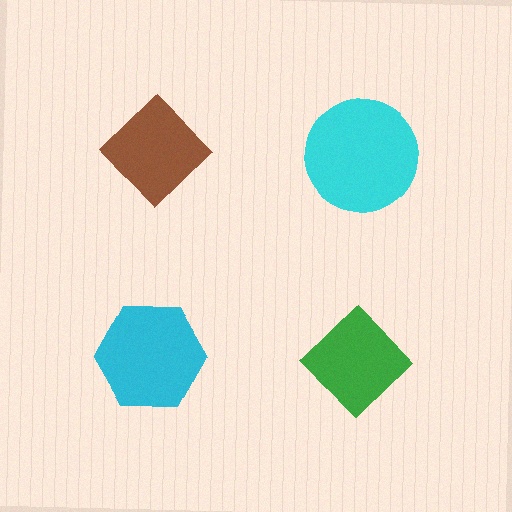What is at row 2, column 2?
A green diamond.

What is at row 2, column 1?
A cyan hexagon.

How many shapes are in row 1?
2 shapes.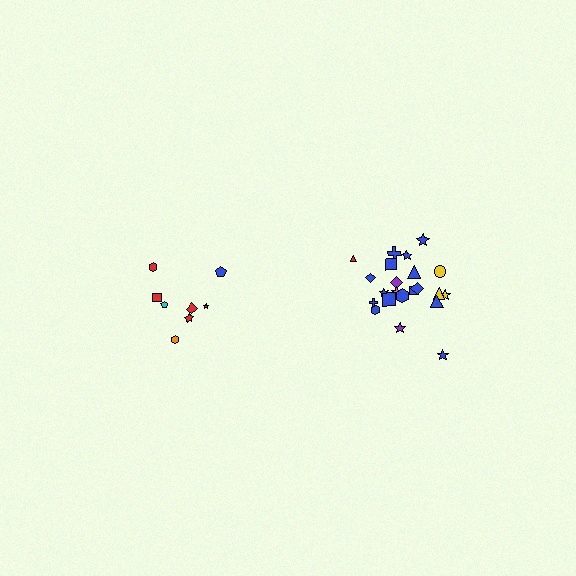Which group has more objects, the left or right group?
The right group.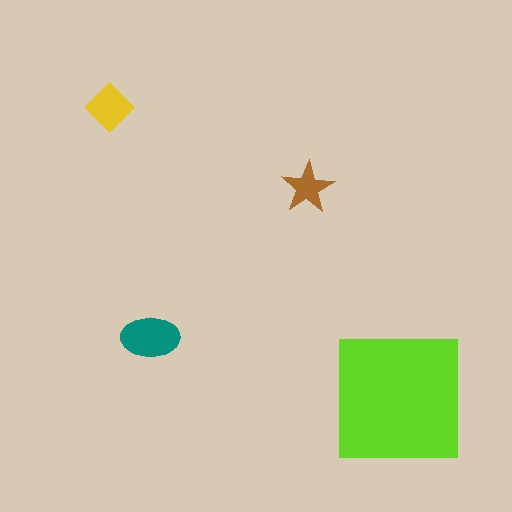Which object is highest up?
The yellow diamond is topmost.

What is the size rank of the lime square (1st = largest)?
1st.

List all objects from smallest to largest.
The brown star, the yellow diamond, the teal ellipse, the lime square.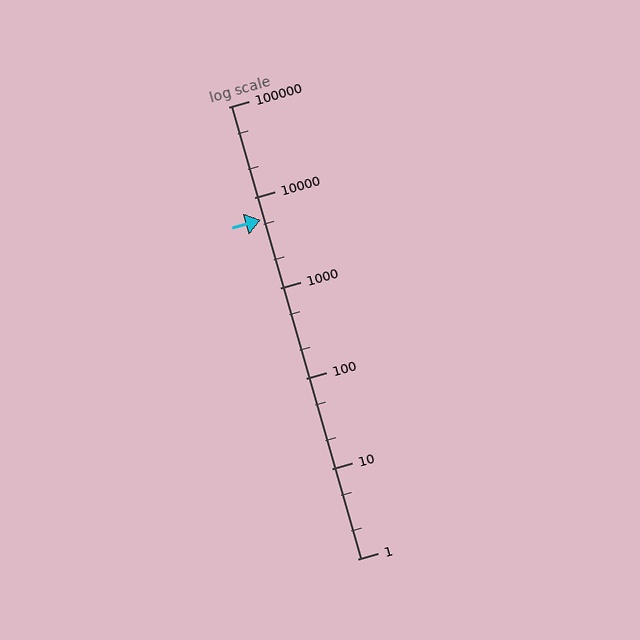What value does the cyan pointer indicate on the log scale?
The pointer indicates approximately 5600.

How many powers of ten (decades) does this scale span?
The scale spans 5 decades, from 1 to 100000.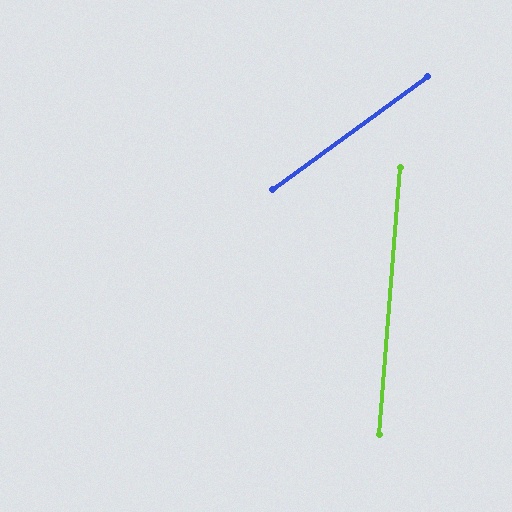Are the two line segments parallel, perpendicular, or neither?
Neither parallel nor perpendicular — they differ by about 50°.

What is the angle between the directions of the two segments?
Approximately 50 degrees.